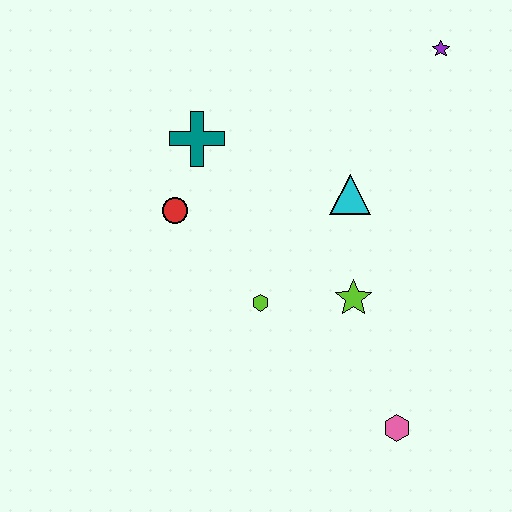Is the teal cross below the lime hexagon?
No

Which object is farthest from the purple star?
The pink hexagon is farthest from the purple star.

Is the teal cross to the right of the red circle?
Yes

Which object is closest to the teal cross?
The red circle is closest to the teal cross.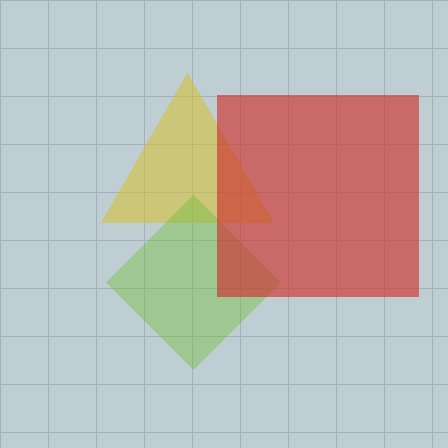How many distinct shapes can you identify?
There are 3 distinct shapes: a yellow triangle, a lime diamond, a red square.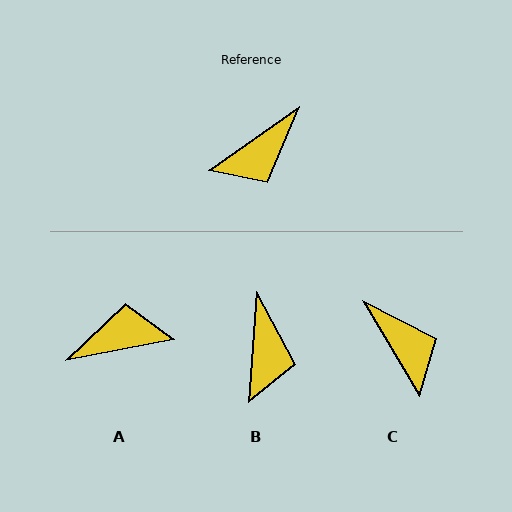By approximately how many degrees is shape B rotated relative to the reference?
Approximately 51 degrees counter-clockwise.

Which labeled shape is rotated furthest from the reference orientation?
A, about 156 degrees away.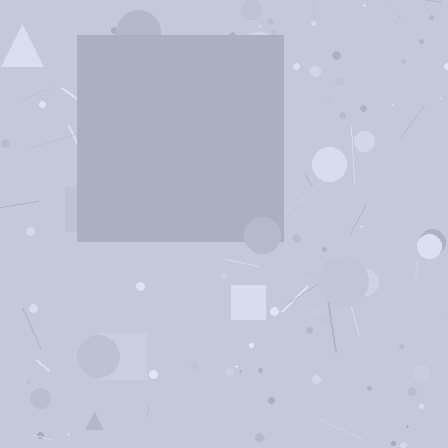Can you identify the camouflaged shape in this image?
The camouflaged shape is a square.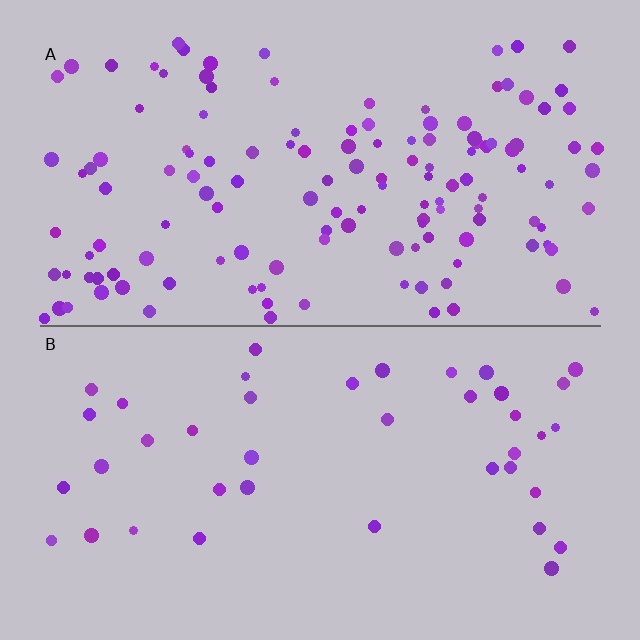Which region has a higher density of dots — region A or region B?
A (the top).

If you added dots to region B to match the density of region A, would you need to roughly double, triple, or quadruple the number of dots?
Approximately triple.